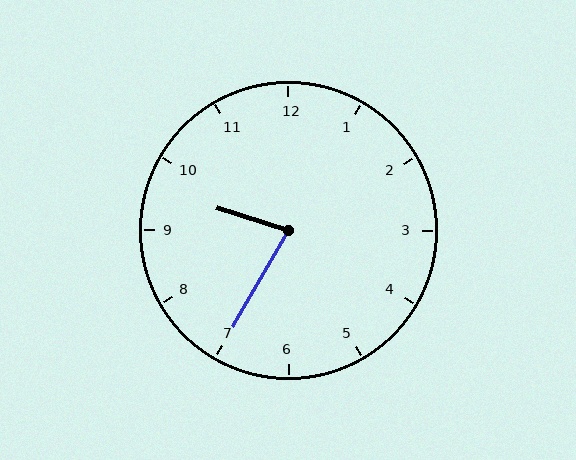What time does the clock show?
9:35.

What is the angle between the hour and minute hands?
Approximately 78 degrees.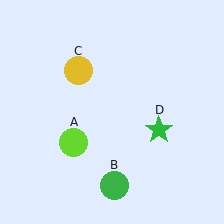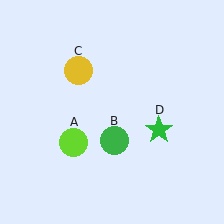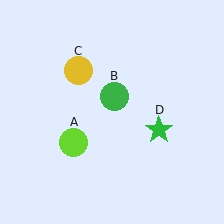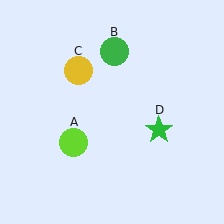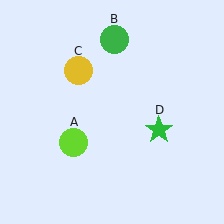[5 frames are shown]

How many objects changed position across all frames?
1 object changed position: green circle (object B).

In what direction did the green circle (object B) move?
The green circle (object B) moved up.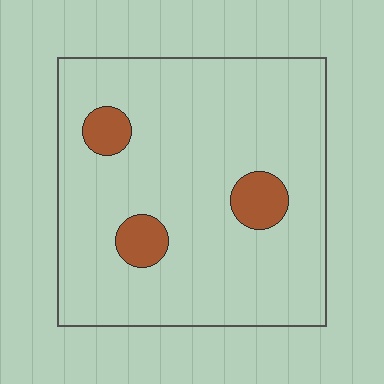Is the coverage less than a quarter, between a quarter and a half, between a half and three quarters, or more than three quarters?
Less than a quarter.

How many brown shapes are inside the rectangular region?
3.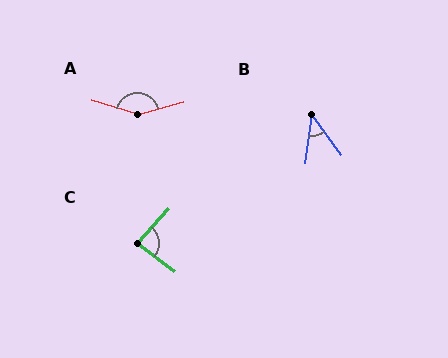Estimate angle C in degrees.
Approximately 84 degrees.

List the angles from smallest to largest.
B (44°), C (84°), A (148°).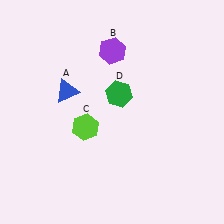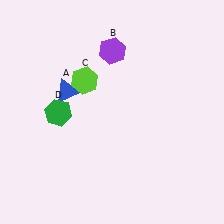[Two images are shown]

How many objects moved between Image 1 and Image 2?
2 objects moved between the two images.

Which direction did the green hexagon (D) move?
The green hexagon (D) moved left.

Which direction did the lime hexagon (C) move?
The lime hexagon (C) moved up.